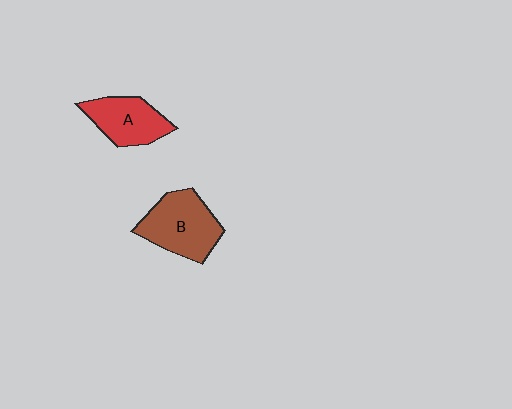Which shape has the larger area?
Shape B (brown).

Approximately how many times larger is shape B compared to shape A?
Approximately 1.3 times.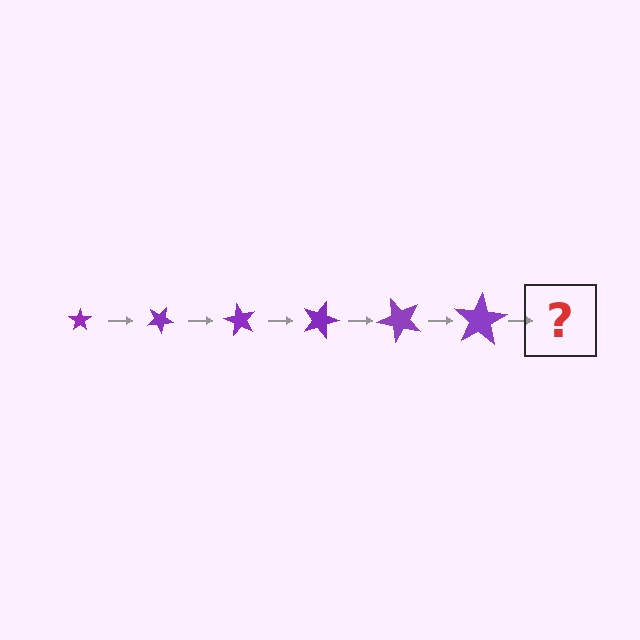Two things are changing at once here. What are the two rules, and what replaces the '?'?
The two rules are that the star grows larger each step and it rotates 30 degrees each step. The '?' should be a star, larger than the previous one and rotated 180 degrees from the start.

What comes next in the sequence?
The next element should be a star, larger than the previous one and rotated 180 degrees from the start.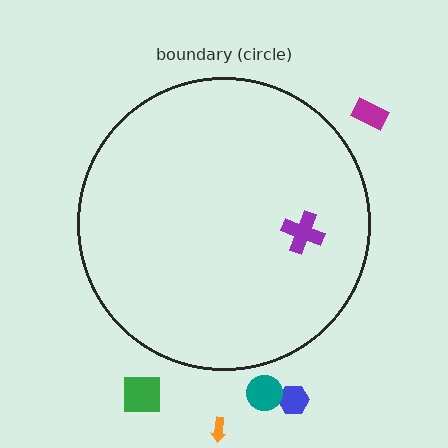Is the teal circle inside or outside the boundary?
Outside.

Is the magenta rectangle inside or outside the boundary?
Outside.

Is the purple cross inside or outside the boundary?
Inside.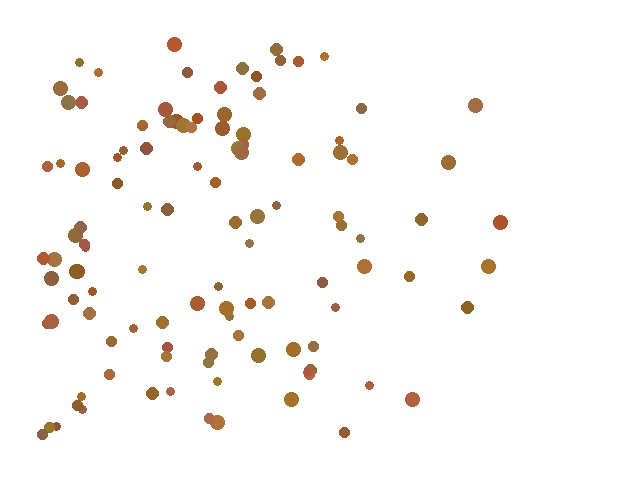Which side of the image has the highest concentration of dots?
The left.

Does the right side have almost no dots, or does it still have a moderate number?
Still a moderate number, just noticeably fewer than the left.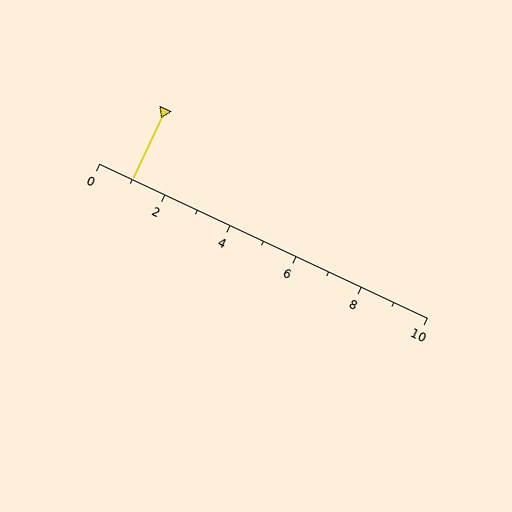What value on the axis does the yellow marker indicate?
The marker indicates approximately 1.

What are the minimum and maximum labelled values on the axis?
The axis runs from 0 to 10.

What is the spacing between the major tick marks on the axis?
The major ticks are spaced 2 apart.